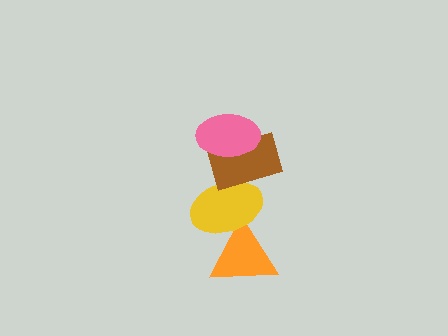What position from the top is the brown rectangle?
The brown rectangle is 2nd from the top.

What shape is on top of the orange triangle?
The yellow ellipse is on top of the orange triangle.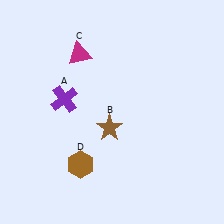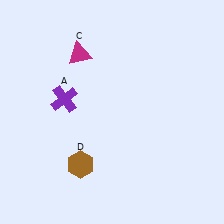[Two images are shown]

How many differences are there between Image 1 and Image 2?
There is 1 difference between the two images.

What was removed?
The brown star (B) was removed in Image 2.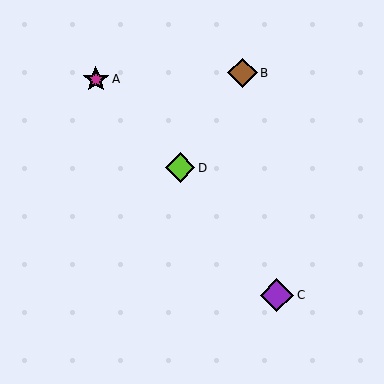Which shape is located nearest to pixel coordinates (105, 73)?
The magenta star (labeled A) at (96, 79) is nearest to that location.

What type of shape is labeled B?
Shape B is a brown diamond.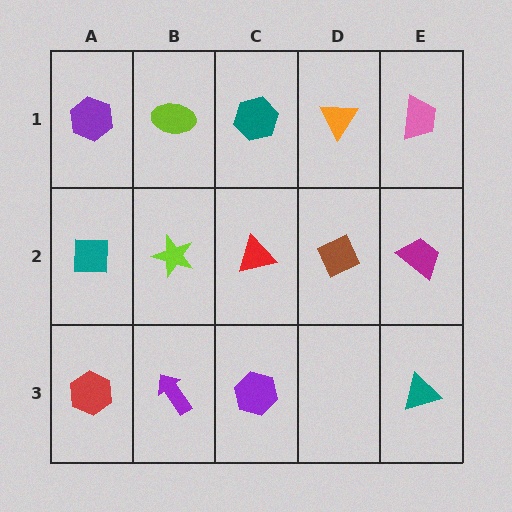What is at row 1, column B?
A lime ellipse.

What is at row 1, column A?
A purple hexagon.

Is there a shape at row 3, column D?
No, that cell is empty.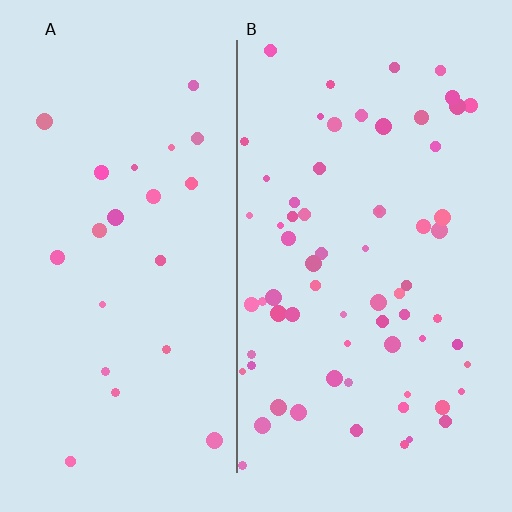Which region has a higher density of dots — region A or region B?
B (the right).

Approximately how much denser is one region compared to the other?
Approximately 3.1× — region B over region A.